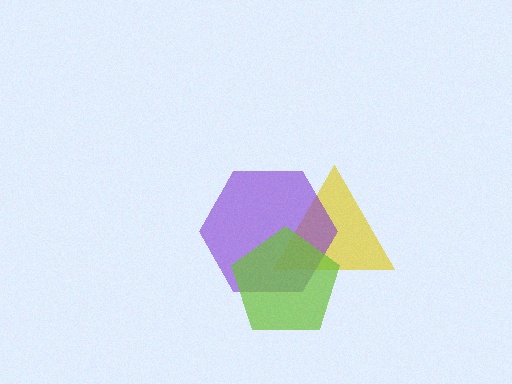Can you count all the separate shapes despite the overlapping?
Yes, there are 3 separate shapes.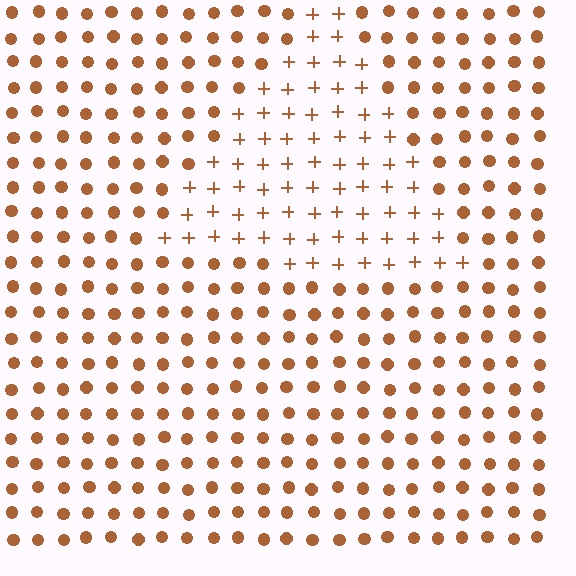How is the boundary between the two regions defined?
The boundary is defined by a change in element shape: plus signs inside vs. circles outside. All elements share the same color and spacing.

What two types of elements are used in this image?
The image uses plus signs inside the triangle region and circles outside it.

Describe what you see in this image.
The image is filled with small brown elements arranged in a uniform grid. A triangle-shaped region contains plus signs, while the surrounding area contains circles. The boundary is defined purely by the change in element shape.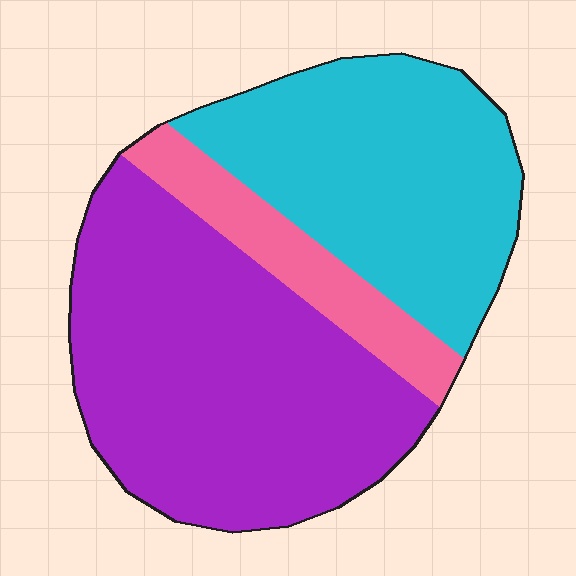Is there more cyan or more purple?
Purple.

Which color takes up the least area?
Pink, at roughly 15%.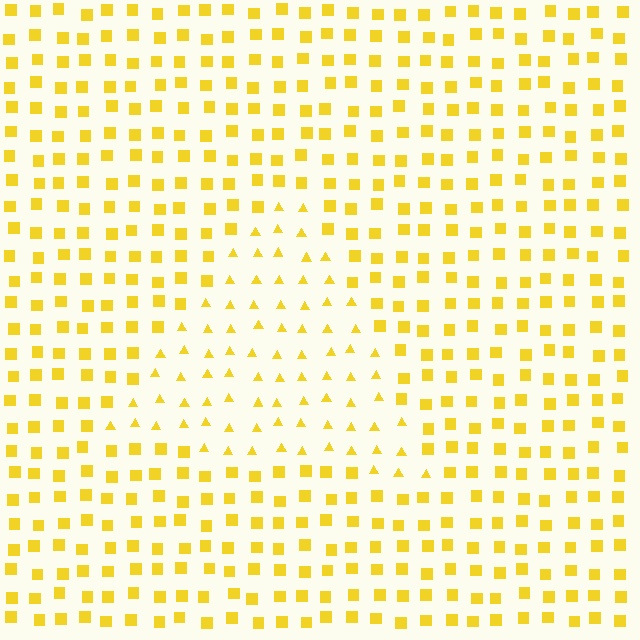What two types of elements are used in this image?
The image uses triangles inside the triangle region and squares outside it.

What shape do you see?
I see a triangle.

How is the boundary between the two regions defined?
The boundary is defined by a change in element shape: triangles inside vs. squares outside. All elements share the same color and spacing.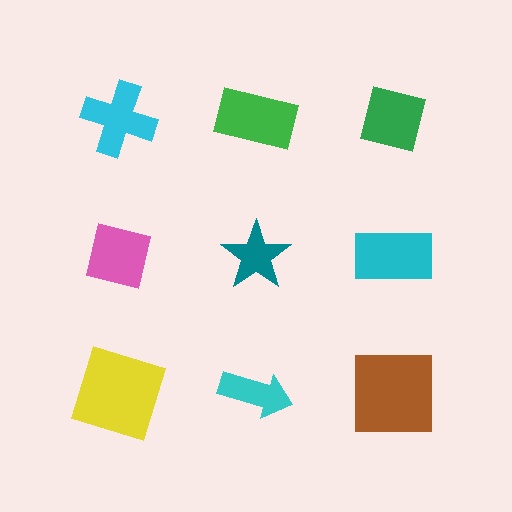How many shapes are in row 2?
3 shapes.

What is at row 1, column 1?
A cyan cross.